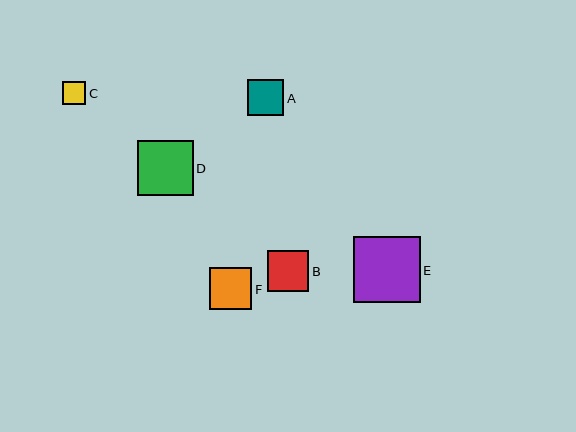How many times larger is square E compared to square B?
Square E is approximately 1.6 times the size of square B.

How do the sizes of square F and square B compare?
Square F and square B are approximately the same size.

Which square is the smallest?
Square C is the smallest with a size of approximately 23 pixels.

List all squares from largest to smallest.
From largest to smallest: E, D, F, B, A, C.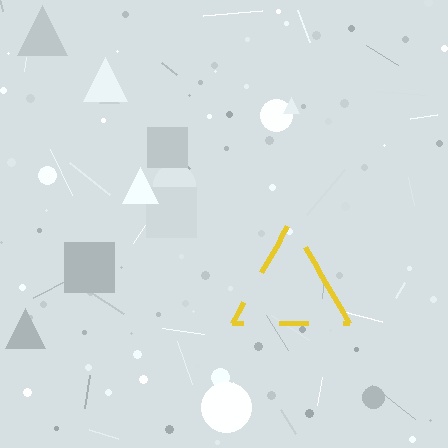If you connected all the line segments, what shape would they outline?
They would outline a triangle.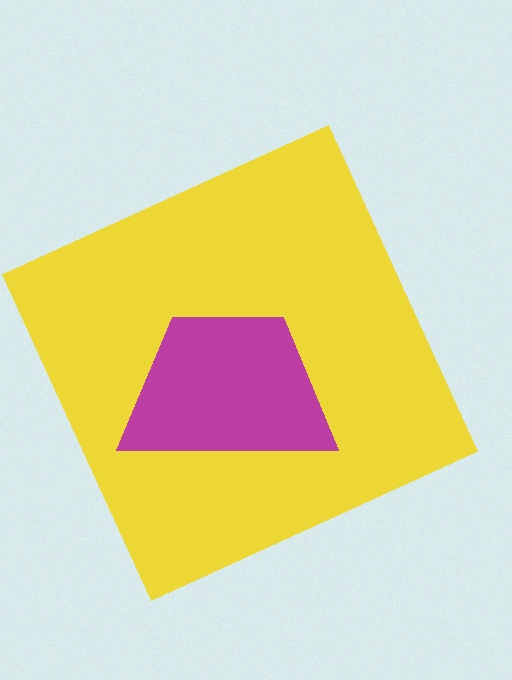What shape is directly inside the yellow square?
The magenta trapezoid.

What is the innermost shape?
The magenta trapezoid.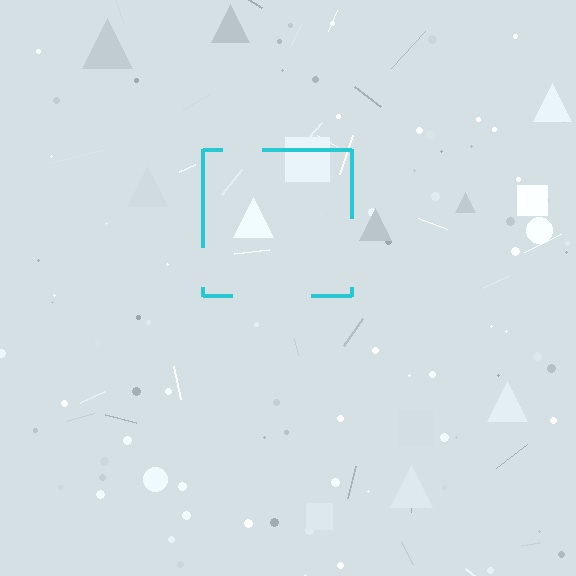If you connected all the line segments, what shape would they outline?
They would outline a square.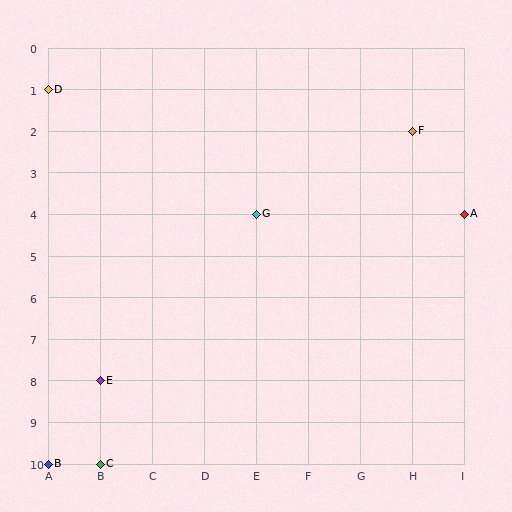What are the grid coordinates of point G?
Point G is at grid coordinates (E, 4).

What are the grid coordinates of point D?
Point D is at grid coordinates (A, 1).